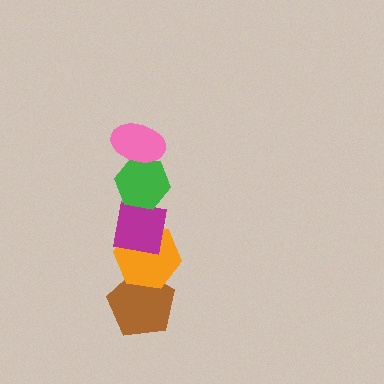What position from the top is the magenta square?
The magenta square is 3rd from the top.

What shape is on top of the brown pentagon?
The orange hexagon is on top of the brown pentagon.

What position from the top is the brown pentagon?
The brown pentagon is 5th from the top.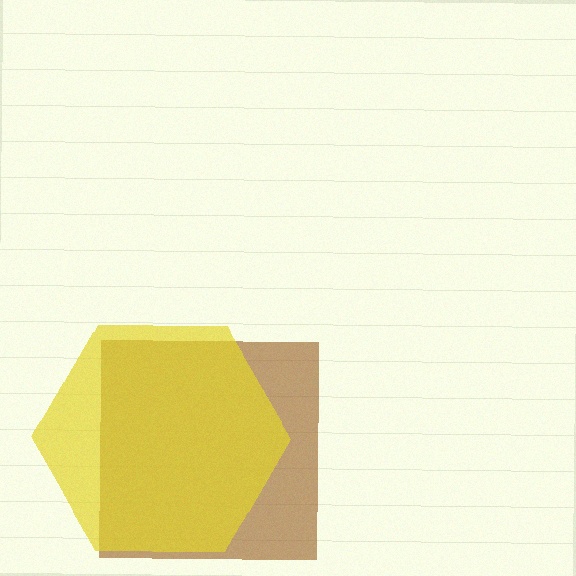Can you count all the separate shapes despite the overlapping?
Yes, there are 2 separate shapes.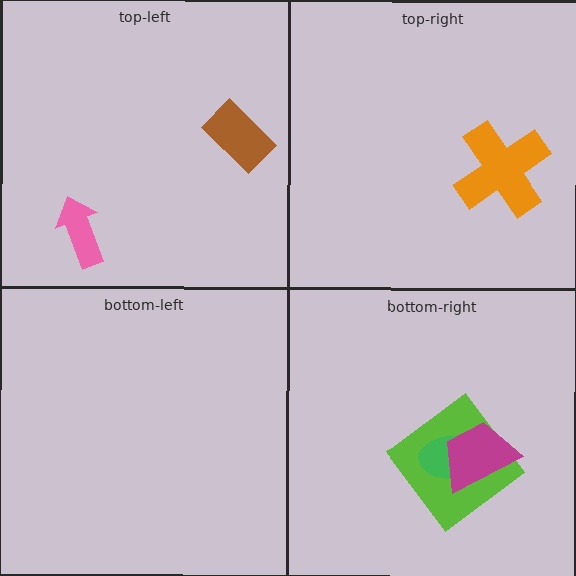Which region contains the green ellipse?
The bottom-right region.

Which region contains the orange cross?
The top-right region.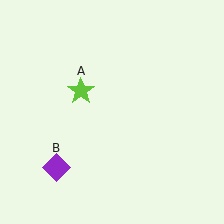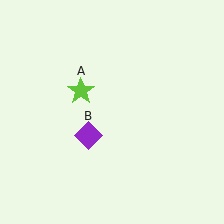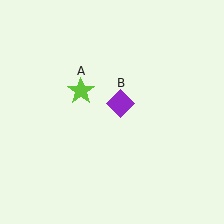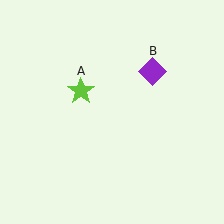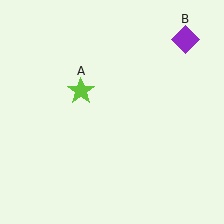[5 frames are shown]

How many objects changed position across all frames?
1 object changed position: purple diamond (object B).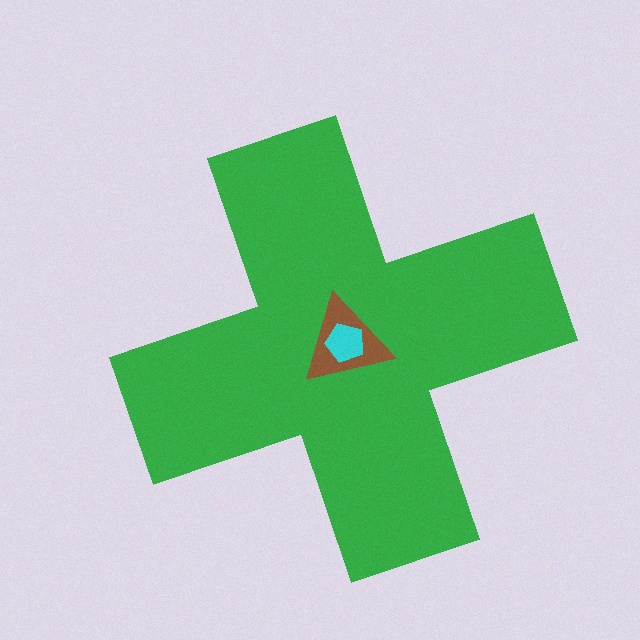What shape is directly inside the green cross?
The brown triangle.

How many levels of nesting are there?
3.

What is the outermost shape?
The green cross.